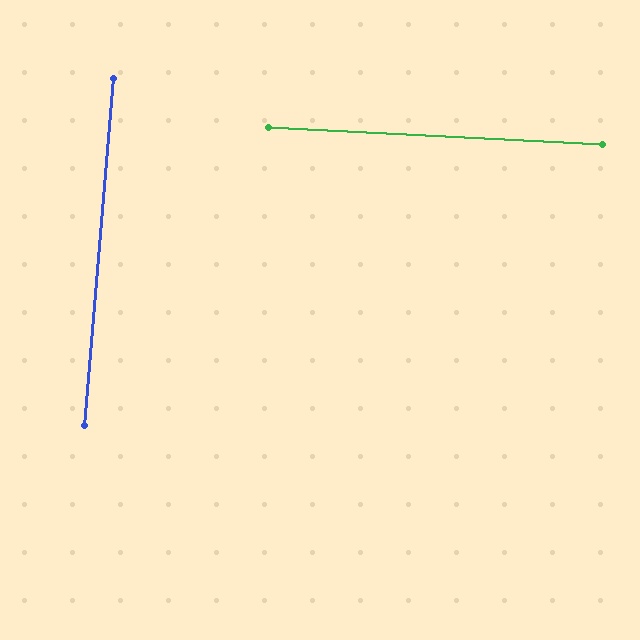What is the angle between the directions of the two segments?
Approximately 88 degrees.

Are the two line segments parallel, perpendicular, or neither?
Perpendicular — they meet at approximately 88°.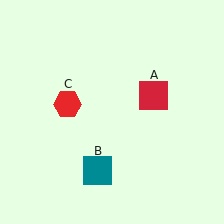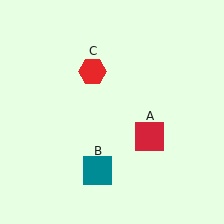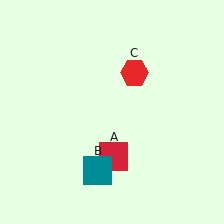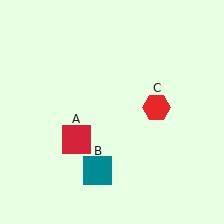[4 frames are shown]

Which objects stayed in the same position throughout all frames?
Teal square (object B) remained stationary.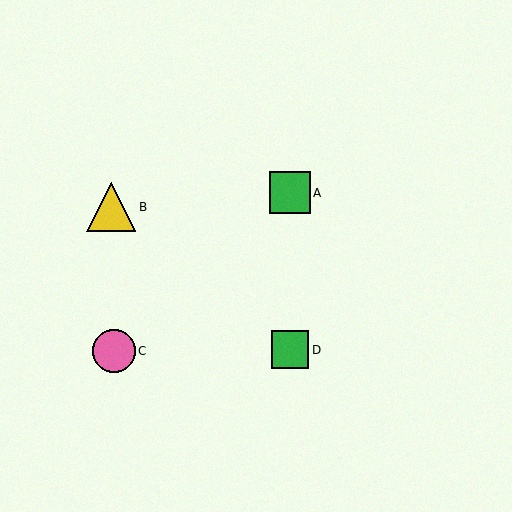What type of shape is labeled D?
Shape D is a green square.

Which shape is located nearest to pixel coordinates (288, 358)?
The green square (labeled D) at (290, 350) is nearest to that location.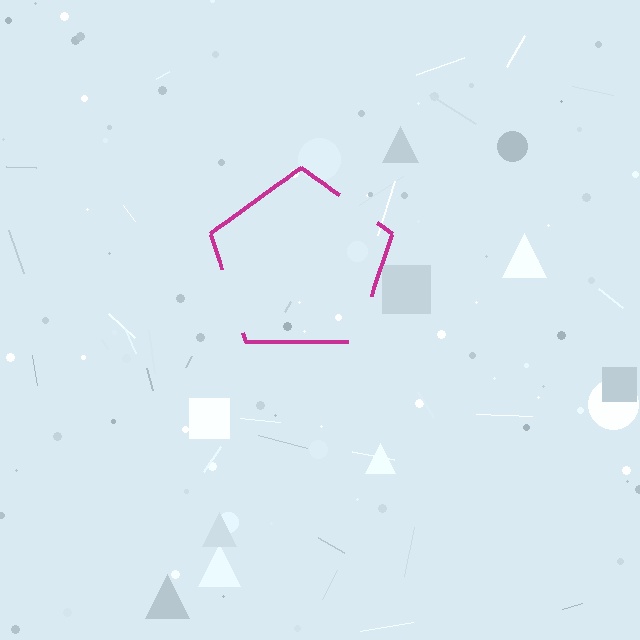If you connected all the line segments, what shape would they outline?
They would outline a pentagon.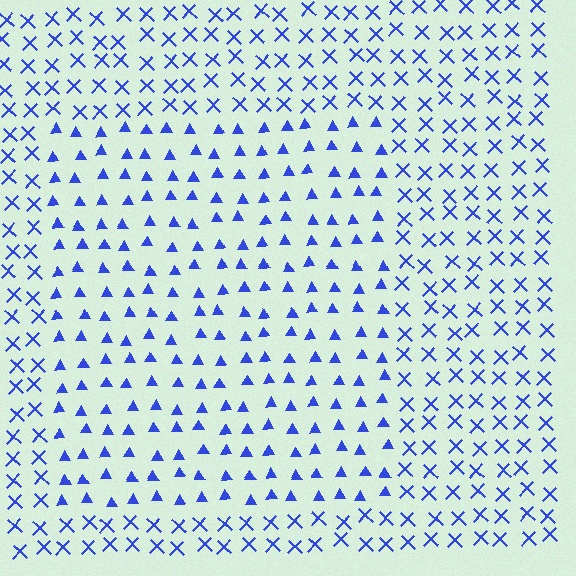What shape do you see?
I see a rectangle.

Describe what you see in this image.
The image is filled with small blue elements arranged in a uniform grid. A rectangle-shaped region contains triangles, while the surrounding area contains X marks. The boundary is defined purely by the change in element shape.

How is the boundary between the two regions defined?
The boundary is defined by a change in element shape: triangles inside vs. X marks outside. All elements share the same color and spacing.